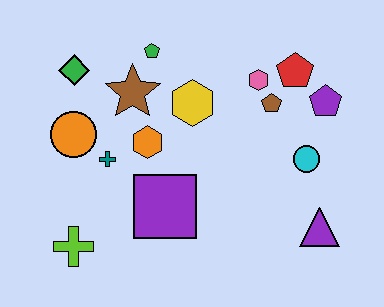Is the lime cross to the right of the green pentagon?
No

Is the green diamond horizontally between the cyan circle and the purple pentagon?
No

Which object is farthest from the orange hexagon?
The purple triangle is farthest from the orange hexagon.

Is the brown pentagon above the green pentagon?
No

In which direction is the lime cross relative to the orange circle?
The lime cross is below the orange circle.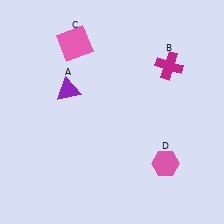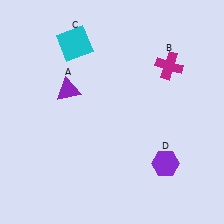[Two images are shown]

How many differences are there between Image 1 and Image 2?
There are 2 differences between the two images.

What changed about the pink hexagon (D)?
In Image 1, D is pink. In Image 2, it changed to purple.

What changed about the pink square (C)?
In Image 1, C is pink. In Image 2, it changed to cyan.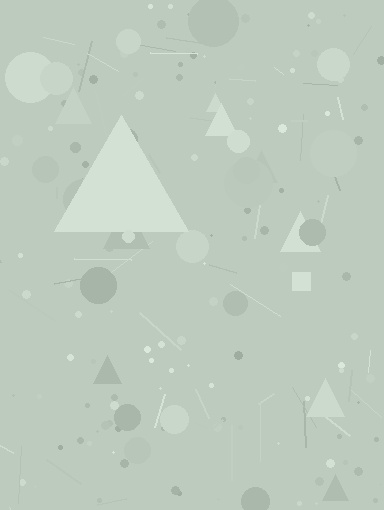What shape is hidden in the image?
A triangle is hidden in the image.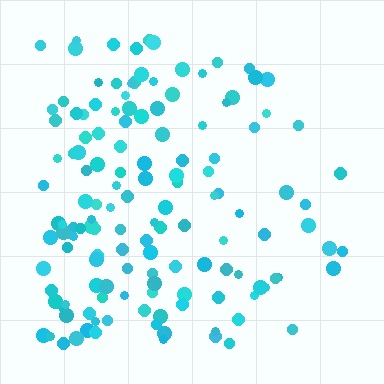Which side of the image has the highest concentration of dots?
The left.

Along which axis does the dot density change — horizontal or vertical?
Horizontal.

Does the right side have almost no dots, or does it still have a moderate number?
Still a moderate number, just noticeably fewer than the left.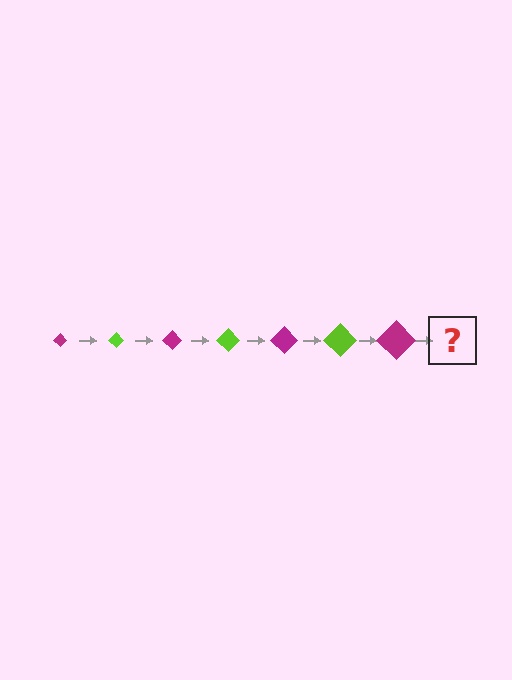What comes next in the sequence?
The next element should be a lime diamond, larger than the previous one.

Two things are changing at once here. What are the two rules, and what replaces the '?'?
The two rules are that the diamond grows larger each step and the color cycles through magenta and lime. The '?' should be a lime diamond, larger than the previous one.